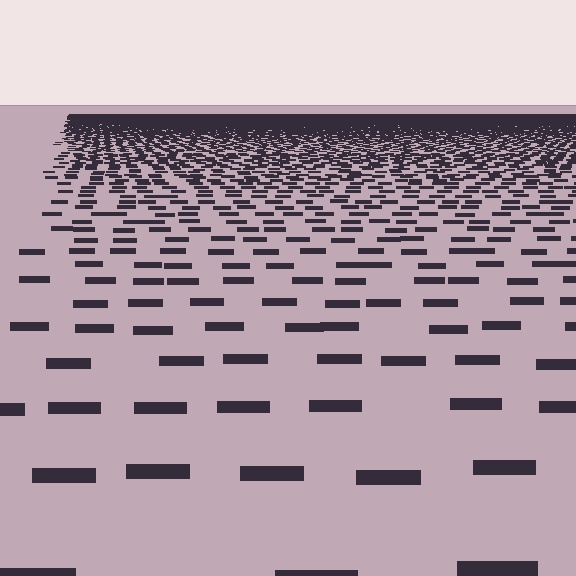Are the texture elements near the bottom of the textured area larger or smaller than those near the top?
Larger. Near the bottom, elements are closer to the viewer and appear at a bigger on-screen size.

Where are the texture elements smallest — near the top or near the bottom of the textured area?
Near the top.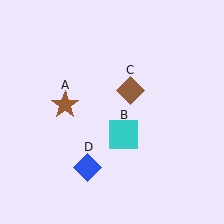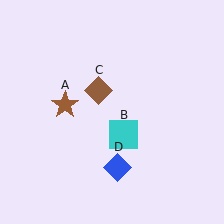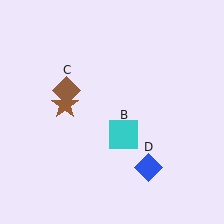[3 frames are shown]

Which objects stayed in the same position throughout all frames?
Brown star (object A) and cyan square (object B) remained stationary.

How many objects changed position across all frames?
2 objects changed position: brown diamond (object C), blue diamond (object D).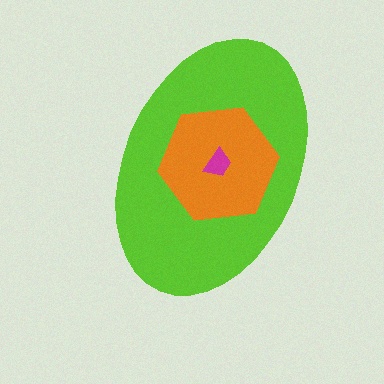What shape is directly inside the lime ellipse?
The orange hexagon.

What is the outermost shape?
The lime ellipse.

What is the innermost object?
The magenta trapezoid.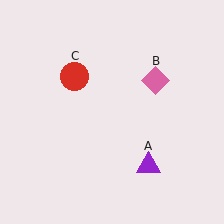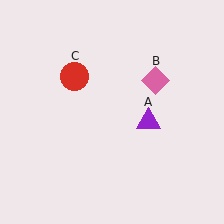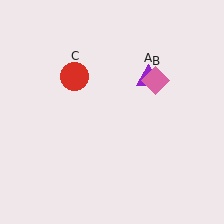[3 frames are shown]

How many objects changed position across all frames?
1 object changed position: purple triangle (object A).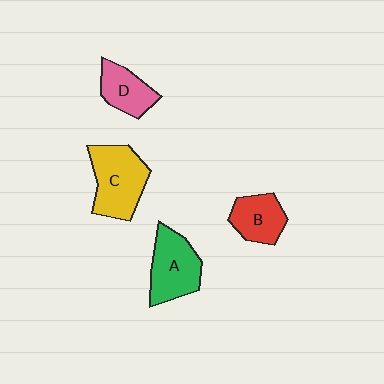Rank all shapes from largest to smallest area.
From largest to smallest: C (yellow), A (green), B (red), D (pink).